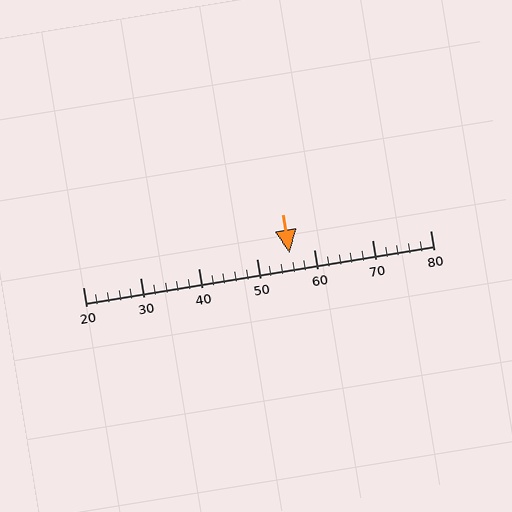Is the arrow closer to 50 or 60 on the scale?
The arrow is closer to 60.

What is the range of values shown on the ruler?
The ruler shows values from 20 to 80.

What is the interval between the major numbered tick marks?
The major tick marks are spaced 10 units apart.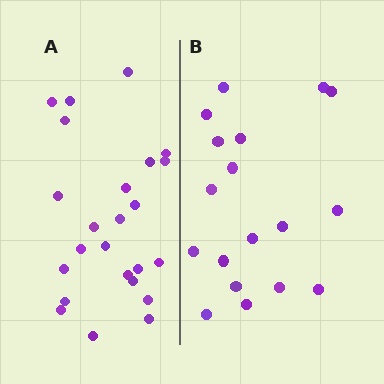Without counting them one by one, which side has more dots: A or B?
Region A (the left region) has more dots.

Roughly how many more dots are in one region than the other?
Region A has about 6 more dots than region B.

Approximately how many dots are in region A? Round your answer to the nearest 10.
About 20 dots. (The exact count is 24, which rounds to 20.)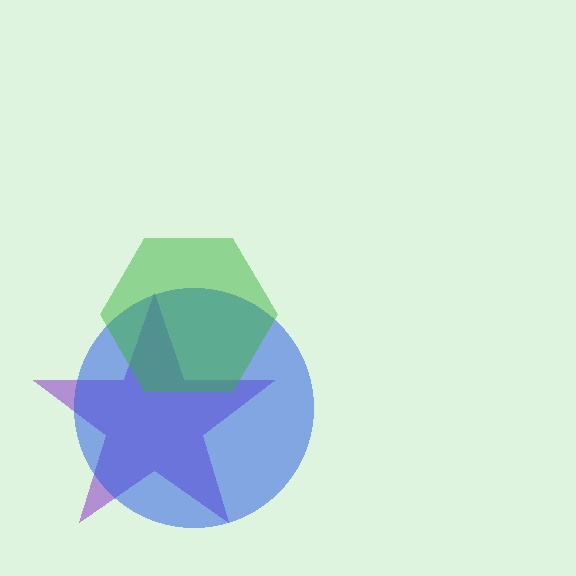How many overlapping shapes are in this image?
There are 3 overlapping shapes in the image.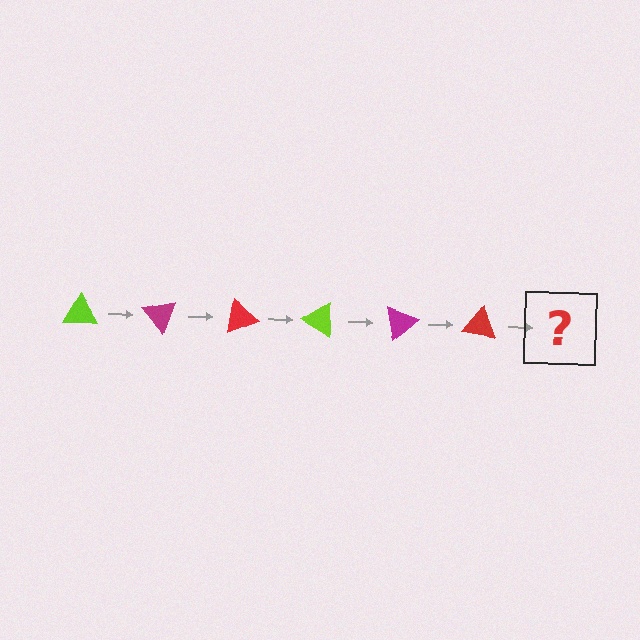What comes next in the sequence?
The next element should be a lime triangle, rotated 300 degrees from the start.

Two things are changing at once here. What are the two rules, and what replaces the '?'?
The two rules are that it rotates 50 degrees each step and the color cycles through lime, magenta, and red. The '?' should be a lime triangle, rotated 300 degrees from the start.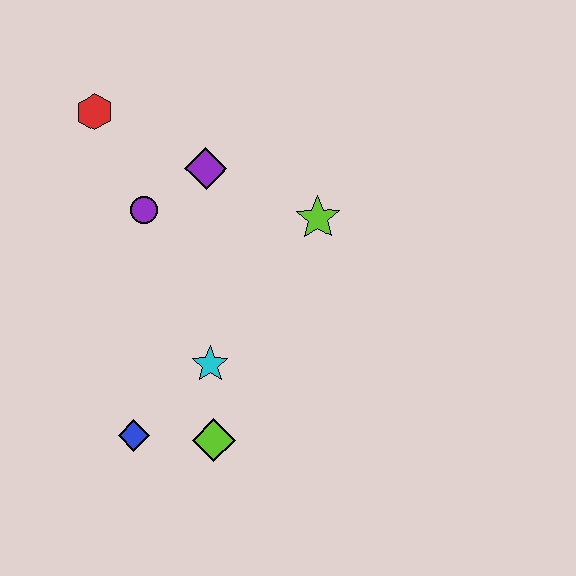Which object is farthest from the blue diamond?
The red hexagon is farthest from the blue diamond.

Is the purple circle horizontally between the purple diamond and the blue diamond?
Yes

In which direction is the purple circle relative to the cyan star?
The purple circle is above the cyan star.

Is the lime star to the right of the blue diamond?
Yes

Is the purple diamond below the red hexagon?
Yes